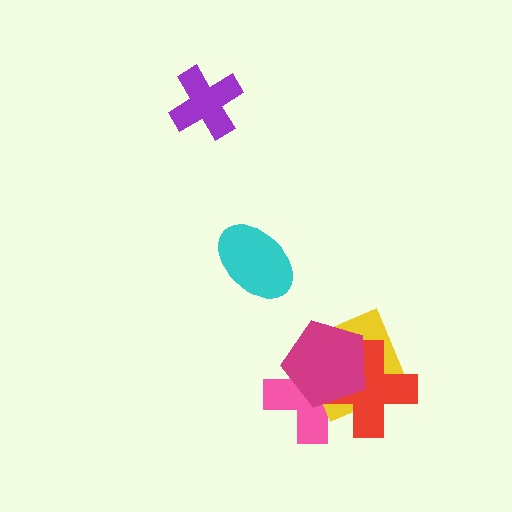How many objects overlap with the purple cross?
0 objects overlap with the purple cross.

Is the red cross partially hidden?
Yes, it is partially covered by another shape.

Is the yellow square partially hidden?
Yes, it is partially covered by another shape.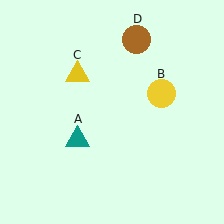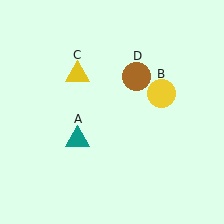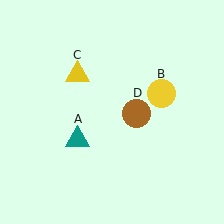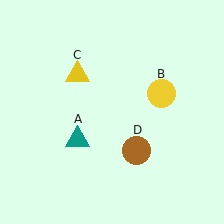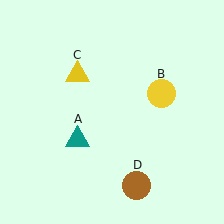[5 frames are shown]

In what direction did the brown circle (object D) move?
The brown circle (object D) moved down.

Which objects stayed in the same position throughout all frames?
Teal triangle (object A) and yellow circle (object B) and yellow triangle (object C) remained stationary.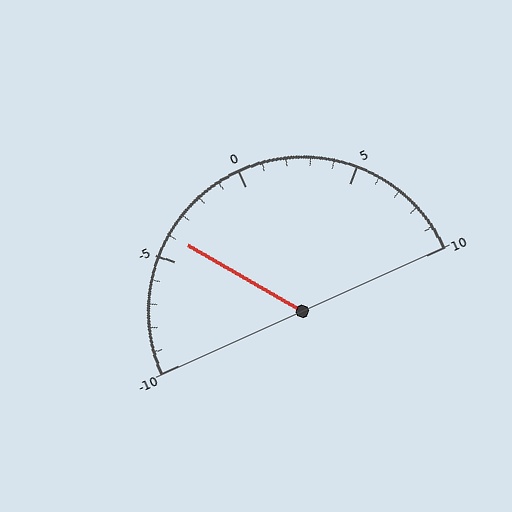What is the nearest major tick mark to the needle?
The nearest major tick mark is -5.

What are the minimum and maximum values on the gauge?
The gauge ranges from -10 to 10.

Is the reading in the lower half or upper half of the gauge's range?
The reading is in the lower half of the range (-10 to 10).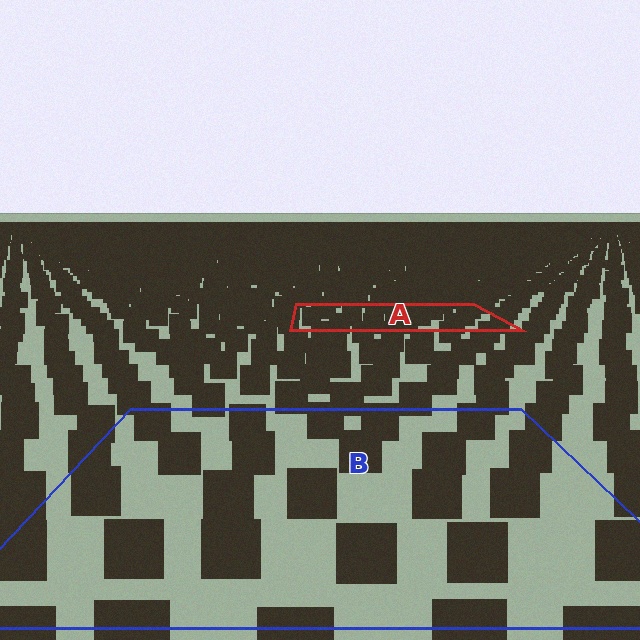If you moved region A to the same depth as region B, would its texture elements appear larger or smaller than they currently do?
They would appear larger. At a closer depth, the same texture elements are projected at a bigger on-screen size.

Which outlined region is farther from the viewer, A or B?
Region A is farther from the viewer — the texture elements inside it appear smaller and more densely packed.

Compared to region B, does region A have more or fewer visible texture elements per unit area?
Region A has more texture elements per unit area — they are packed more densely because it is farther away.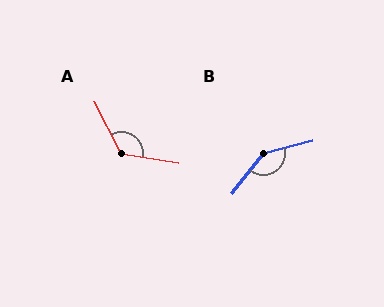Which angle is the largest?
B, at approximately 143 degrees.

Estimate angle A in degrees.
Approximately 127 degrees.